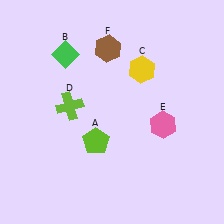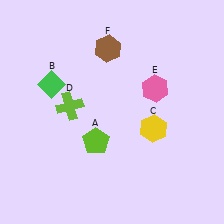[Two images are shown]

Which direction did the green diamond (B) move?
The green diamond (B) moved down.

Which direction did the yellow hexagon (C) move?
The yellow hexagon (C) moved down.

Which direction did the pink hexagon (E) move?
The pink hexagon (E) moved up.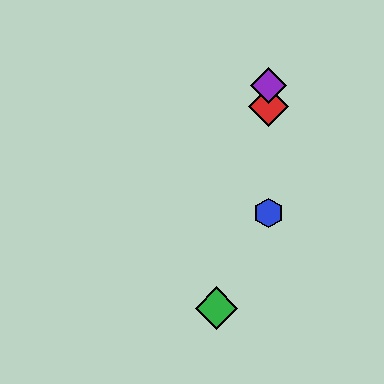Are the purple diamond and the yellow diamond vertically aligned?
Yes, both are at x≈269.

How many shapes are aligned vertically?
4 shapes (the red diamond, the blue hexagon, the yellow diamond, the purple diamond) are aligned vertically.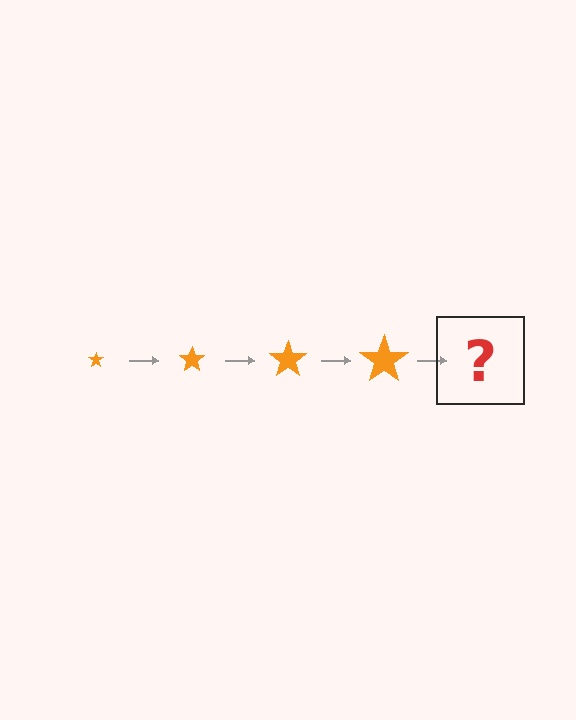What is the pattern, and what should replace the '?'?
The pattern is that the star gets progressively larger each step. The '?' should be an orange star, larger than the previous one.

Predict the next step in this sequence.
The next step is an orange star, larger than the previous one.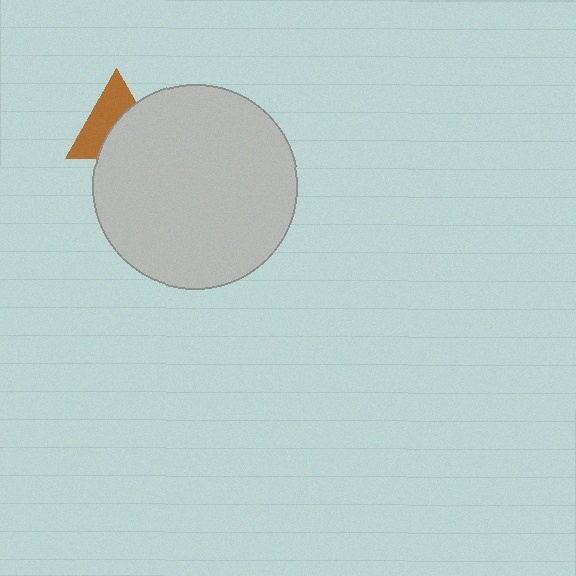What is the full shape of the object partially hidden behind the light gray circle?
The partially hidden object is a brown triangle.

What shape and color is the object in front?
The object in front is a light gray circle.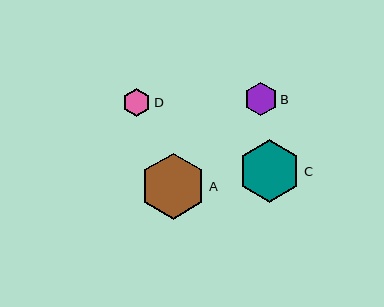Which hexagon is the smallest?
Hexagon D is the smallest with a size of approximately 28 pixels.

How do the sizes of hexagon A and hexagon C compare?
Hexagon A and hexagon C are approximately the same size.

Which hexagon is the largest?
Hexagon A is the largest with a size of approximately 66 pixels.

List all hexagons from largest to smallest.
From largest to smallest: A, C, B, D.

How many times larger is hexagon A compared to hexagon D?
Hexagon A is approximately 2.4 times the size of hexagon D.